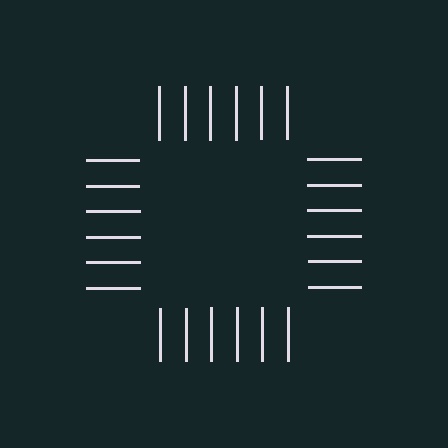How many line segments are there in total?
24 — 6 along each of the 4 edges.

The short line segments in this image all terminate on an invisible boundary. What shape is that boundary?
An illusory square — the line segments terminate on its edges but no continuous stroke is drawn.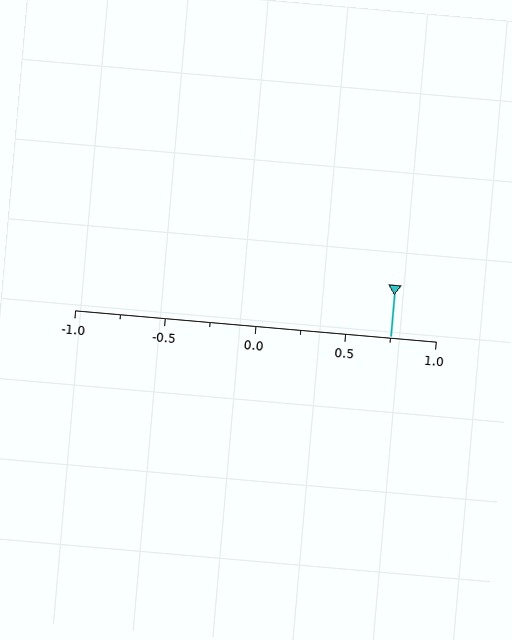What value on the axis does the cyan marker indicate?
The marker indicates approximately 0.75.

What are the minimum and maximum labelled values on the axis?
The axis runs from -1.0 to 1.0.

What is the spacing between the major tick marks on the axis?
The major ticks are spaced 0.5 apart.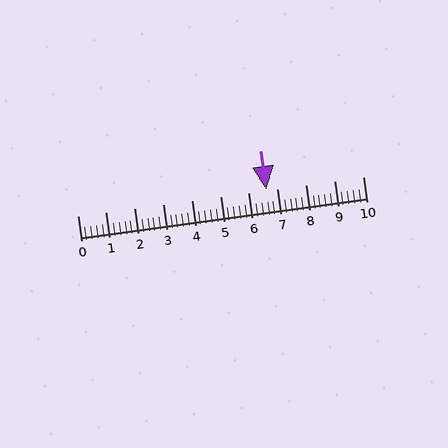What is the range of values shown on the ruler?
The ruler shows values from 0 to 10.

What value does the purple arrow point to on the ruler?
The purple arrow points to approximately 6.6.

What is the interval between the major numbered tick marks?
The major tick marks are spaced 1 units apart.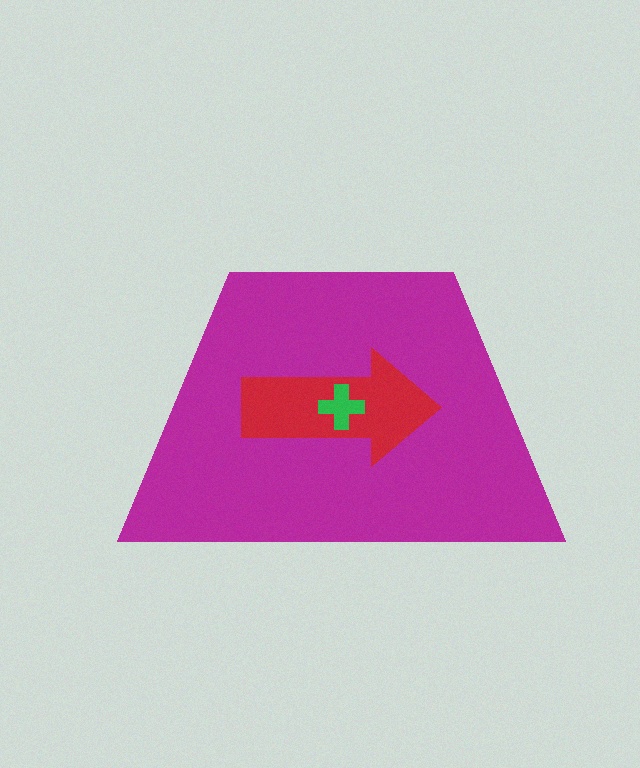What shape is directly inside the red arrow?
The green cross.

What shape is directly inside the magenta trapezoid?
The red arrow.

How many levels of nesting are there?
3.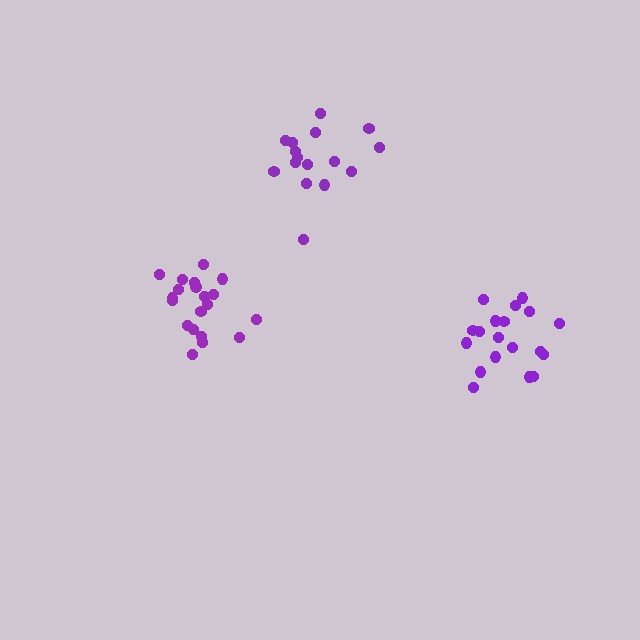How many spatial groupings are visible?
There are 3 spatial groupings.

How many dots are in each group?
Group 1: 19 dots, Group 2: 16 dots, Group 3: 20 dots (55 total).